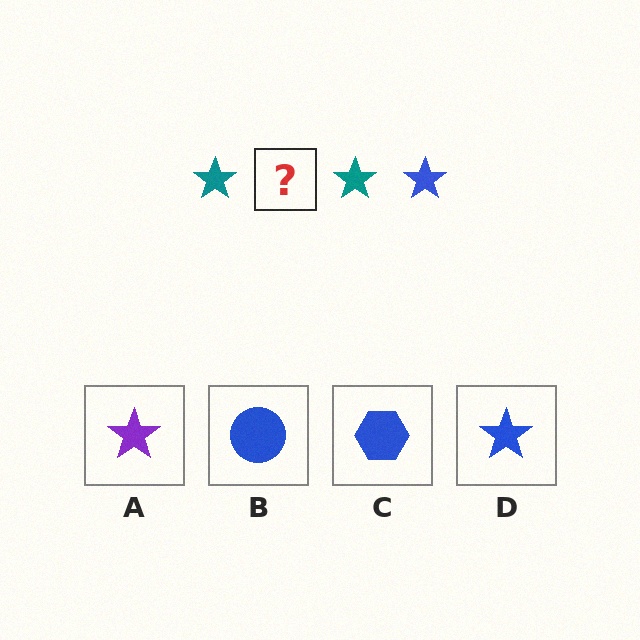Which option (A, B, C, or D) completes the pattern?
D.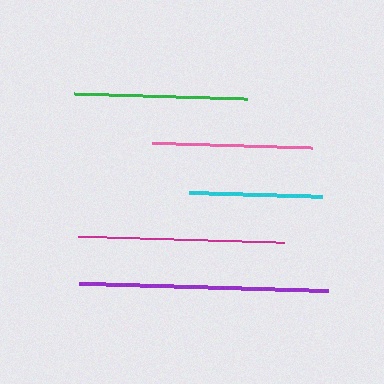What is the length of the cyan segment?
The cyan segment is approximately 133 pixels long.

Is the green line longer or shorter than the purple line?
The purple line is longer than the green line.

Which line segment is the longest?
The purple line is the longest at approximately 249 pixels.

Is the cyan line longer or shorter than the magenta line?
The magenta line is longer than the cyan line.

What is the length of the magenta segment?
The magenta segment is approximately 206 pixels long.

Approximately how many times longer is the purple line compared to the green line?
The purple line is approximately 1.4 times the length of the green line.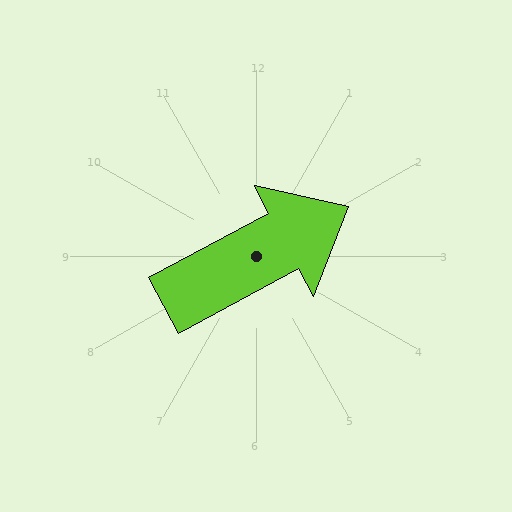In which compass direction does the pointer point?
Northeast.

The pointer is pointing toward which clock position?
Roughly 2 o'clock.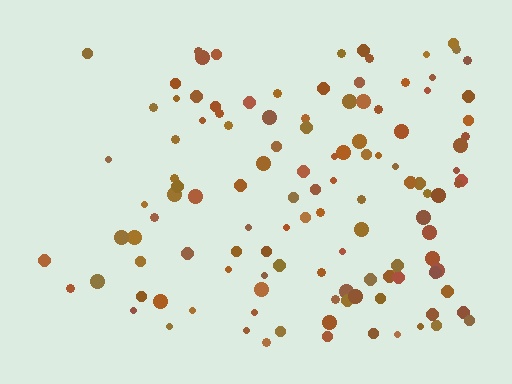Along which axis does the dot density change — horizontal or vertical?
Horizontal.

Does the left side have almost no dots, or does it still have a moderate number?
Still a moderate number, just noticeably fewer than the right.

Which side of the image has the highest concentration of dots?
The right.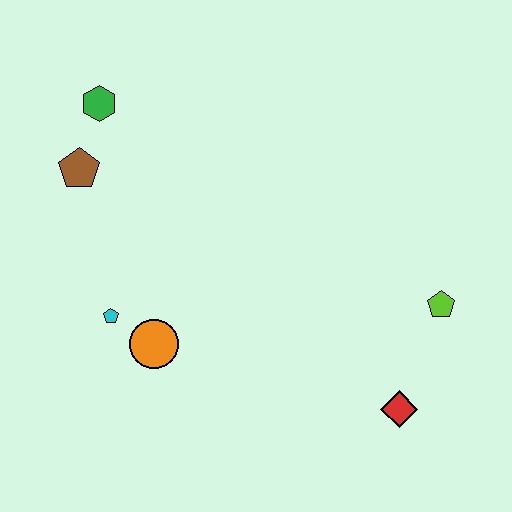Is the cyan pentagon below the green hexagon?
Yes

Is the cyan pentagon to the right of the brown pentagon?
Yes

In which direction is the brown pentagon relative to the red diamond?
The brown pentagon is to the left of the red diamond.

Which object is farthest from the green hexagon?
The red diamond is farthest from the green hexagon.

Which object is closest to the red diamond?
The lime pentagon is closest to the red diamond.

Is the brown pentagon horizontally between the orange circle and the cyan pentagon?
No